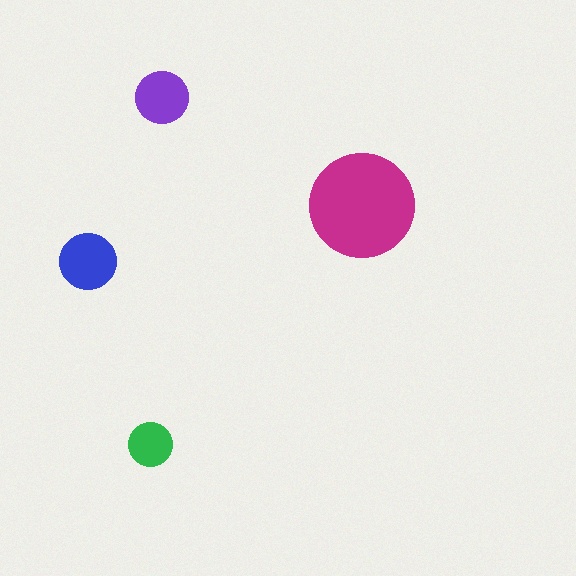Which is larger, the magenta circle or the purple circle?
The magenta one.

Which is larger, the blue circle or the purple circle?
The blue one.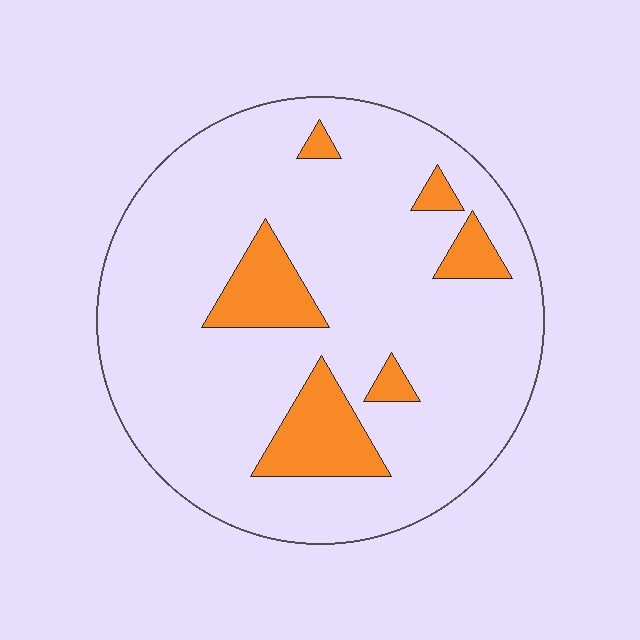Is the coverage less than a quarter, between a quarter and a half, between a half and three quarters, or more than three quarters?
Less than a quarter.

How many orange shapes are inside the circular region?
6.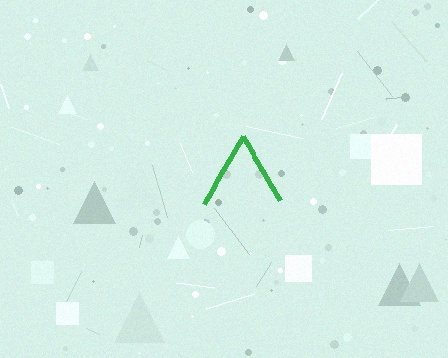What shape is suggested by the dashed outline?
The dashed outline suggests a triangle.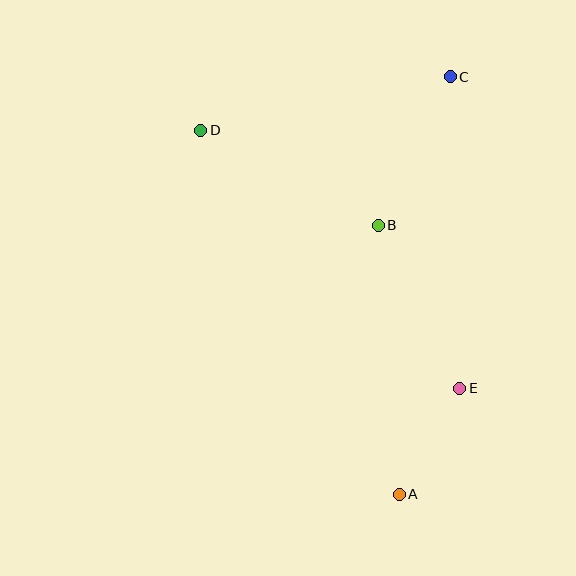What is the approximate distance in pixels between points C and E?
The distance between C and E is approximately 311 pixels.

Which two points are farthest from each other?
Points A and C are farthest from each other.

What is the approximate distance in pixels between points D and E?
The distance between D and E is approximately 365 pixels.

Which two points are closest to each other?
Points A and E are closest to each other.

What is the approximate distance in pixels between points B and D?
The distance between B and D is approximately 201 pixels.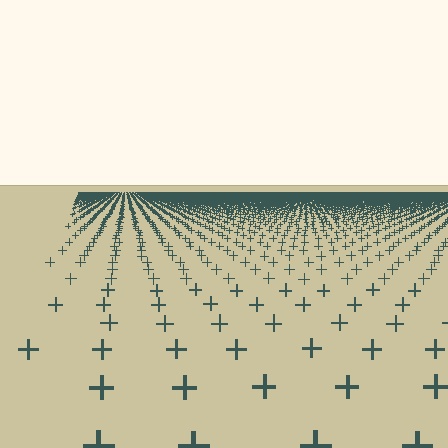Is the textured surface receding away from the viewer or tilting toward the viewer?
The surface is receding away from the viewer. Texture elements get smaller and denser toward the top.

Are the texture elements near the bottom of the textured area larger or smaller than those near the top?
Larger. Near the bottom, elements are closer to the viewer and appear at a bigger on-screen size.